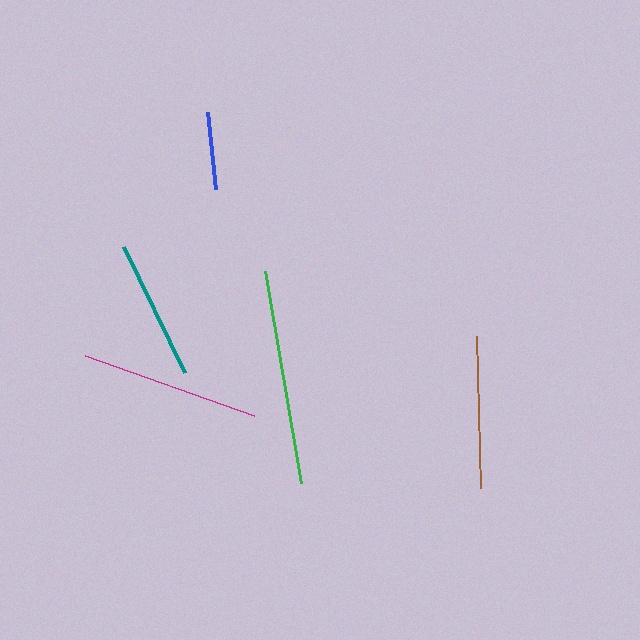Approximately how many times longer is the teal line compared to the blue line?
The teal line is approximately 1.8 times the length of the blue line.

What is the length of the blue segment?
The blue segment is approximately 77 pixels long.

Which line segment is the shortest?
The blue line is the shortest at approximately 77 pixels.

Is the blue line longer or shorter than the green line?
The green line is longer than the blue line.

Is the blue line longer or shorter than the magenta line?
The magenta line is longer than the blue line.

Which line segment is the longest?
The green line is the longest at approximately 215 pixels.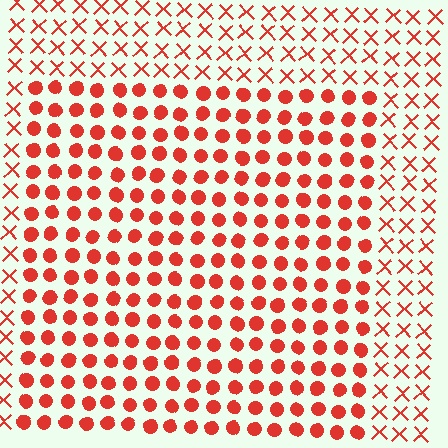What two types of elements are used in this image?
The image uses circles inside the rectangle region and X marks outside it.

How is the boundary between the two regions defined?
The boundary is defined by a change in element shape: circles inside vs. X marks outside. All elements share the same color and spacing.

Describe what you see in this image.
The image is filled with small red elements arranged in a uniform grid. A rectangle-shaped region contains circles, while the surrounding area contains X marks. The boundary is defined purely by the change in element shape.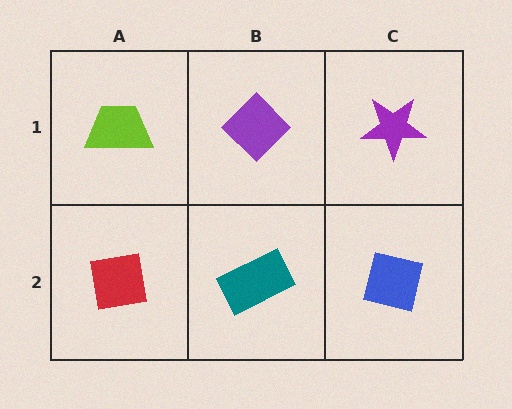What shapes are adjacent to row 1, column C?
A blue square (row 2, column C), a purple diamond (row 1, column B).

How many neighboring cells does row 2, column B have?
3.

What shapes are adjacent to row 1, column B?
A teal rectangle (row 2, column B), a lime trapezoid (row 1, column A), a purple star (row 1, column C).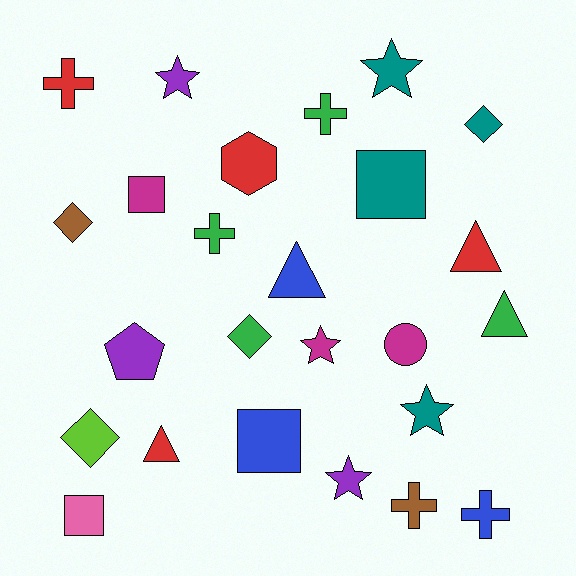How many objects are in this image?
There are 25 objects.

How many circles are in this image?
There is 1 circle.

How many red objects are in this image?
There are 4 red objects.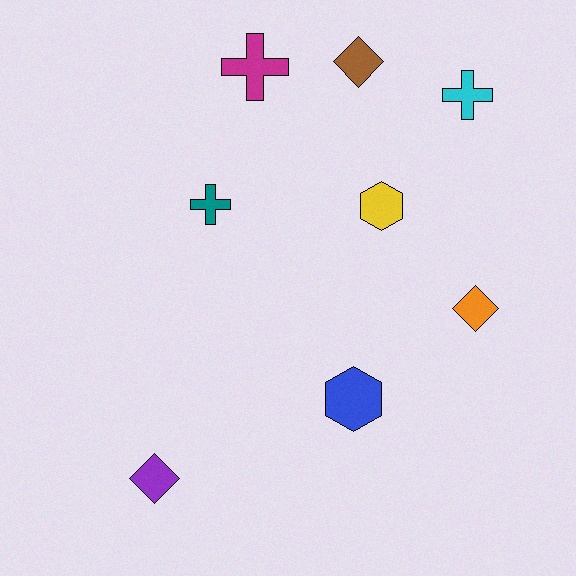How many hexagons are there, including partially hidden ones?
There are 2 hexagons.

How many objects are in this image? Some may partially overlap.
There are 8 objects.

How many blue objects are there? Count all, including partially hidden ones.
There is 1 blue object.